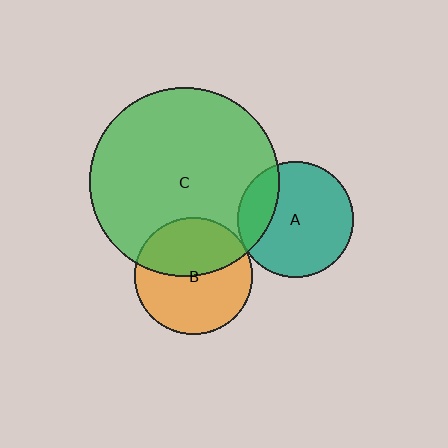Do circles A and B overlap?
Yes.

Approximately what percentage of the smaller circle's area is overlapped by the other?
Approximately 5%.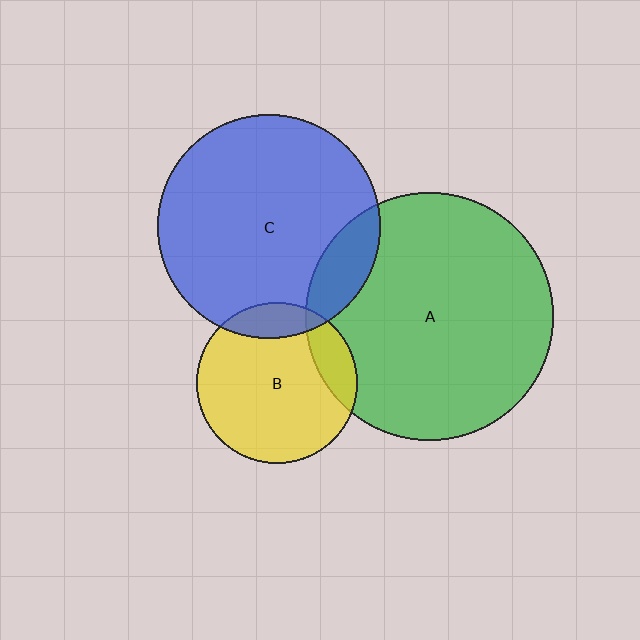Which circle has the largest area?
Circle A (green).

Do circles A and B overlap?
Yes.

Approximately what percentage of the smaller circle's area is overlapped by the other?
Approximately 15%.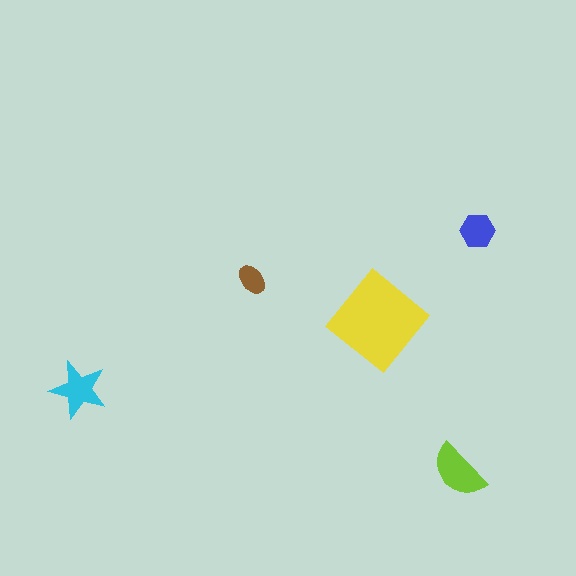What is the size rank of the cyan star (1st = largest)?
3rd.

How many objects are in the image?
There are 5 objects in the image.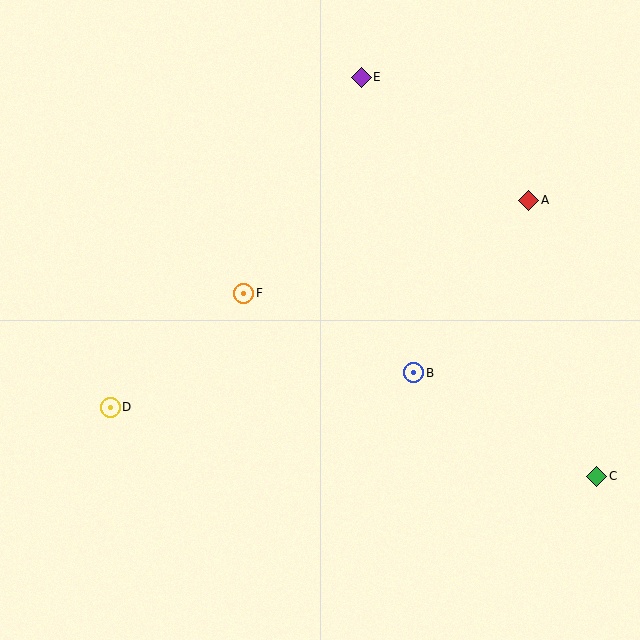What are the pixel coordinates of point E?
Point E is at (361, 77).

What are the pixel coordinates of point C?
Point C is at (597, 476).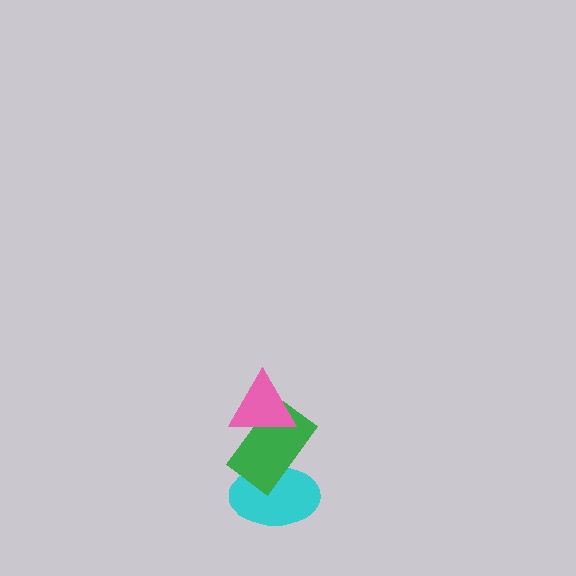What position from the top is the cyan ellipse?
The cyan ellipse is 3rd from the top.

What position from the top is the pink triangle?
The pink triangle is 1st from the top.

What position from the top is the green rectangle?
The green rectangle is 2nd from the top.